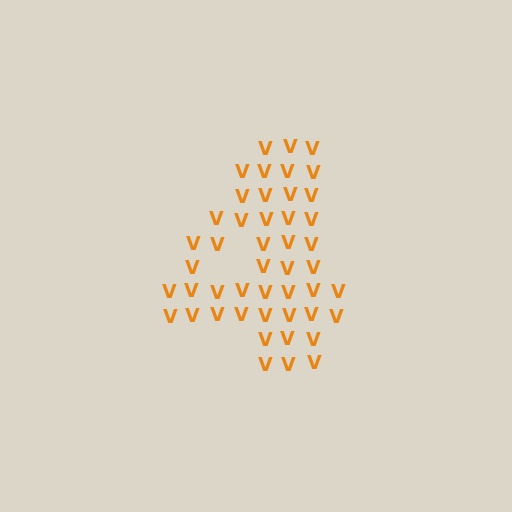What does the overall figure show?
The overall figure shows the digit 4.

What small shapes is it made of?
It is made of small letter V's.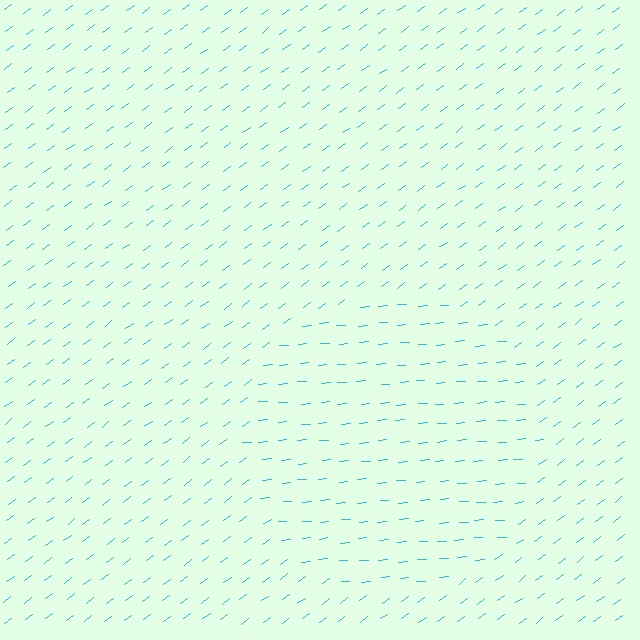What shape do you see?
I see a circle.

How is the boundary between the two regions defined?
The boundary is defined purely by a change in line orientation (approximately 31 degrees difference). All lines are the same color and thickness.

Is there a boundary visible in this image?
Yes, there is a texture boundary formed by a change in line orientation.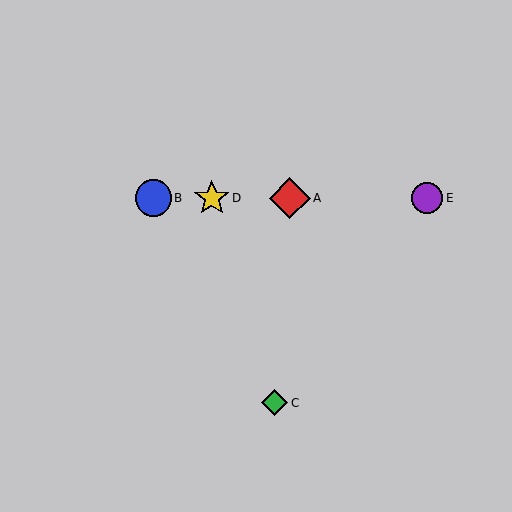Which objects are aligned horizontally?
Objects A, B, D, E are aligned horizontally.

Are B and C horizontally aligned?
No, B is at y≈198 and C is at y≈403.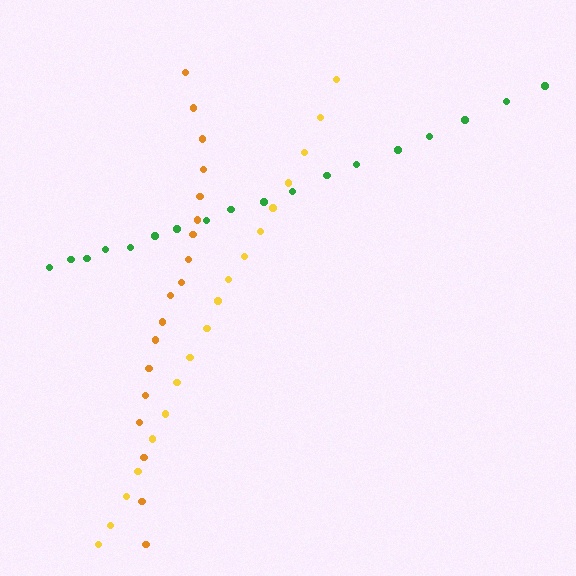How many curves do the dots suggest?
There are 3 distinct paths.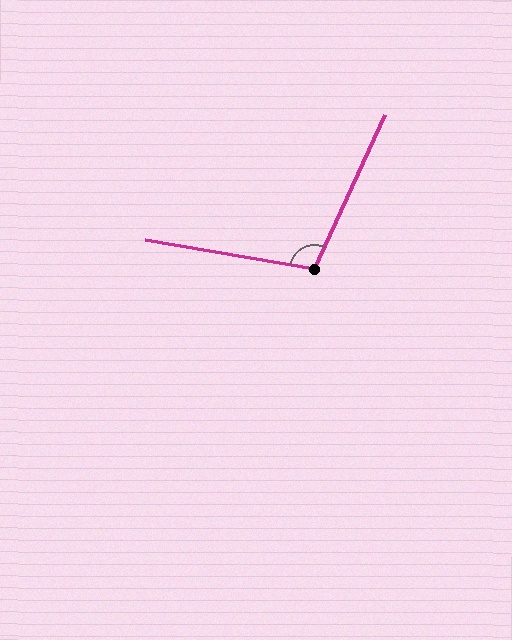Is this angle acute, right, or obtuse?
It is obtuse.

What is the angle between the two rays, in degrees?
Approximately 105 degrees.